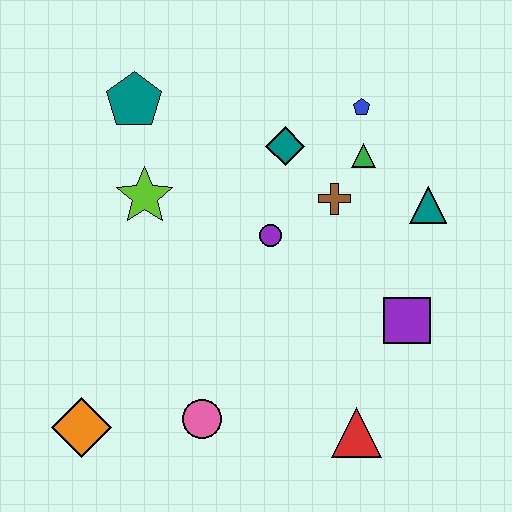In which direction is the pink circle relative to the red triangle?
The pink circle is to the left of the red triangle.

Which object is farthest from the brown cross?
The orange diamond is farthest from the brown cross.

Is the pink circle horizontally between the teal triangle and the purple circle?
No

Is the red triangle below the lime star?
Yes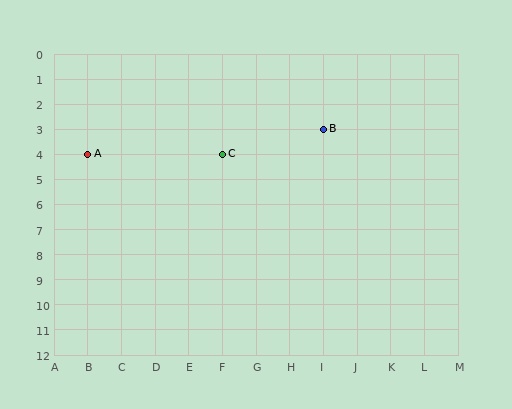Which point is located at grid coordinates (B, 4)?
Point A is at (B, 4).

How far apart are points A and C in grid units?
Points A and C are 4 columns apart.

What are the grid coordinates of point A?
Point A is at grid coordinates (B, 4).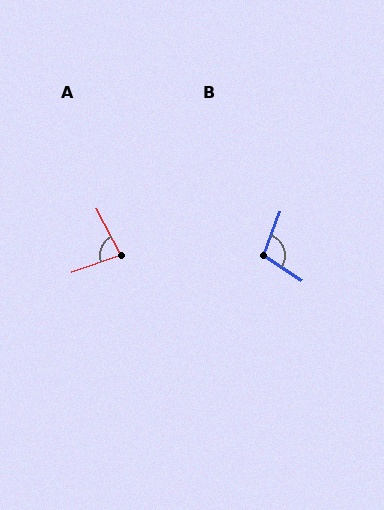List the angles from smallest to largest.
A (81°), B (103°).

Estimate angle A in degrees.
Approximately 81 degrees.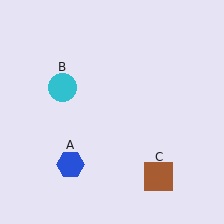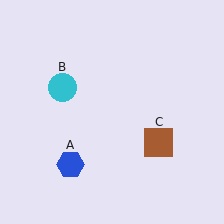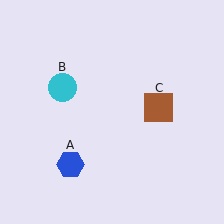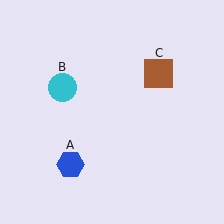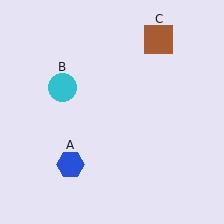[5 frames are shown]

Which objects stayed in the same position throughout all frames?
Blue hexagon (object A) and cyan circle (object B) remained stationary.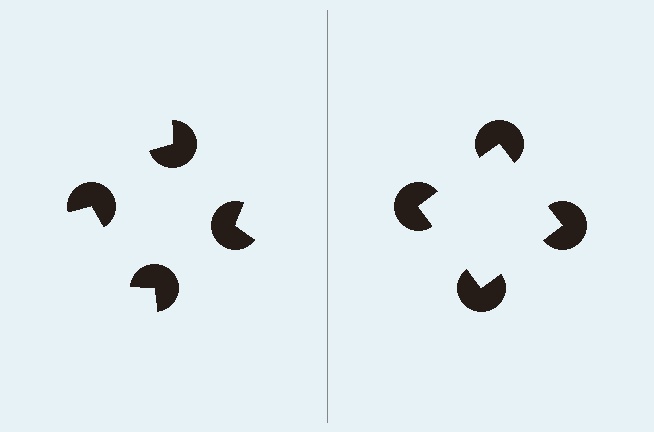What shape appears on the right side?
An illusory square.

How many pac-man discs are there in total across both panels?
8 — 4 on each side.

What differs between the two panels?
The pac-man discs are positioned identically on both sides; only the wedge orientations differ. On the right they align to a square; on the left they are misaligned.